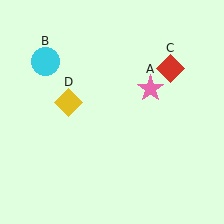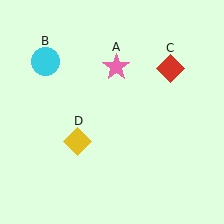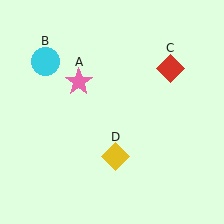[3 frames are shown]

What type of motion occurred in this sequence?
The pink star (object A), yellow diamond (object D) rotated counterclockwise around the center of the scene.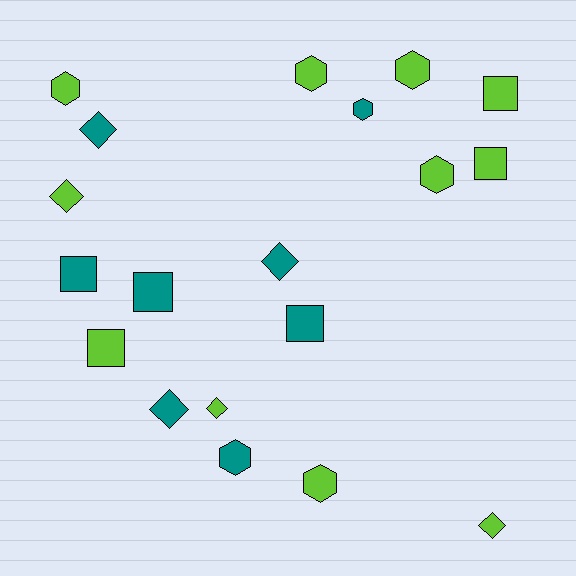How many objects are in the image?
There are 19 objects.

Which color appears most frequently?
Lime, with 11 objects.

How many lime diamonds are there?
There are 3 lime diamonds.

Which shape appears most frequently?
Hexagon, with 7 objects.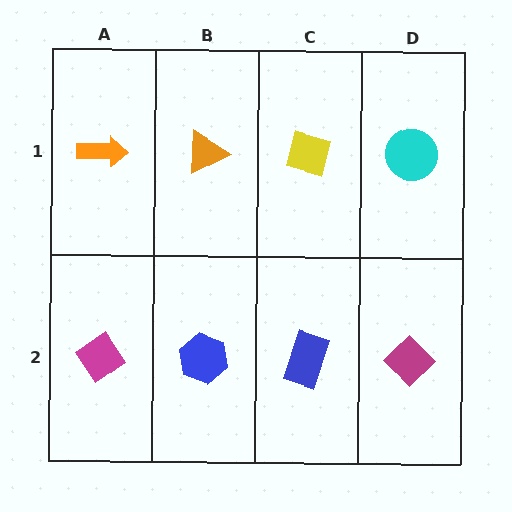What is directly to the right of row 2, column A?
A blue hexagon.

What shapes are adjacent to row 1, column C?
A blue rectangle (row 2, column C), an orange triangle (row 1, column B), a cyan circle (row 1, column D).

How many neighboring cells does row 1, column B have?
3.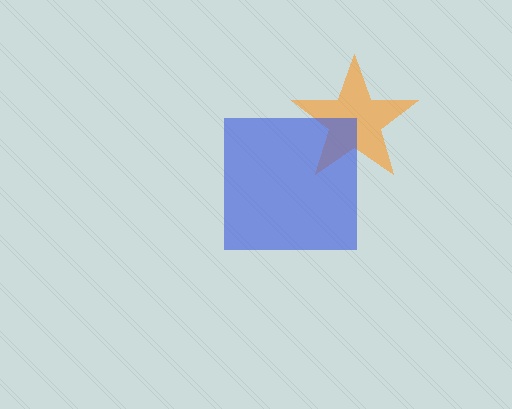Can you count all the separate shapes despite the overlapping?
Yes, there are 2 separate shapes.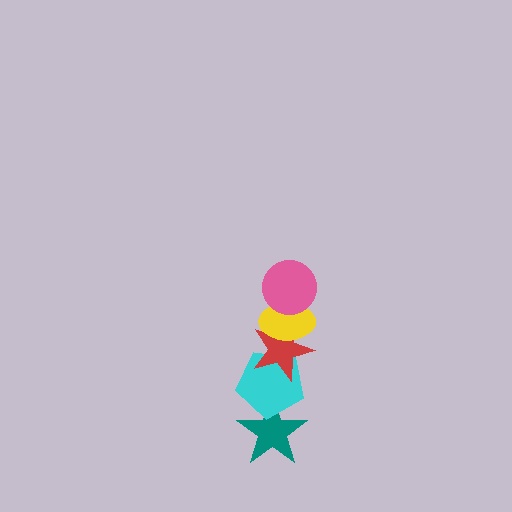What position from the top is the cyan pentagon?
The cyan pentagon is 4th from the top.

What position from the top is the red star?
The red star is 3rd from the top.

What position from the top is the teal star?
The teal star is 5th from the top.